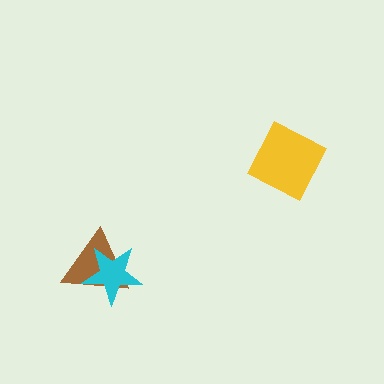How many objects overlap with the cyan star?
1 object overlaps with the cyan star.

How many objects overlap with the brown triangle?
1 object overlaps with the brown triangle.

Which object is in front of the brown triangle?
The cyan star is in front of the brown triangle.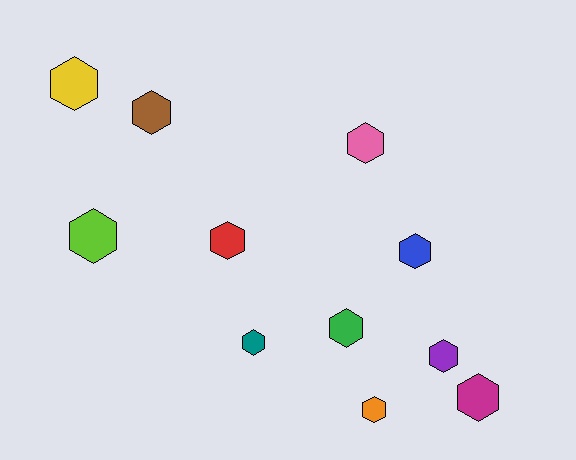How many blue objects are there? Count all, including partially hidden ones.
There is 1 blue object.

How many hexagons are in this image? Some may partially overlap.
There are 11 hexagons.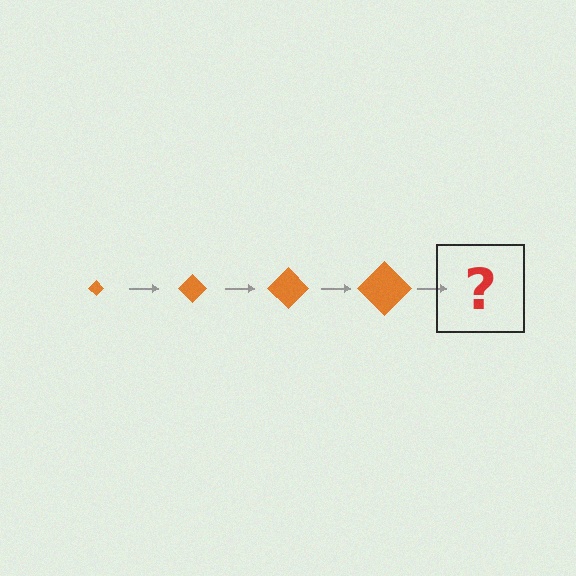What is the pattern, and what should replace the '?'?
The pattern is that the diamond gets progressively larger each step. The '?' should be an orange diamond, larger than the previous one.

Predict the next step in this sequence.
The next step is an orange diamond, larger than the previous one.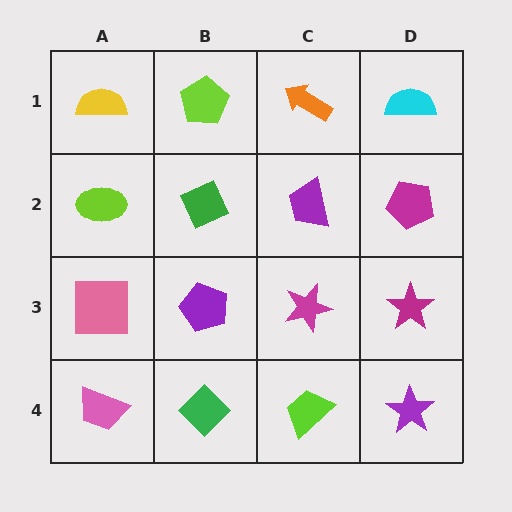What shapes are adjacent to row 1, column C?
A purple trapezoid (row 2, column C), a lime pentagon (row 1, column B), a cyan semicircle (row 1, column D).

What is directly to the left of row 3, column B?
A pink square.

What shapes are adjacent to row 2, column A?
A yellow semicircle (row 1, column A), a pink square (row 3, column A), a green diamond (row 2, column B).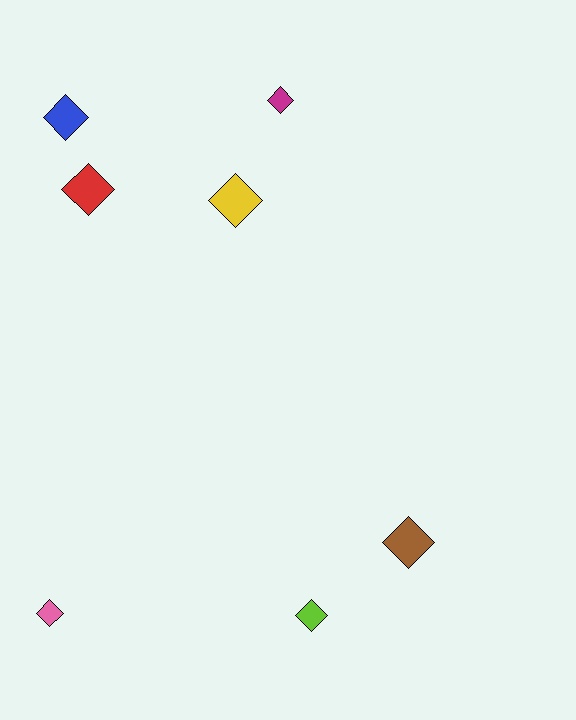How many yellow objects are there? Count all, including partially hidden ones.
There is 1 yellow object.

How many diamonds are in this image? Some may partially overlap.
There are 7 diamonds.